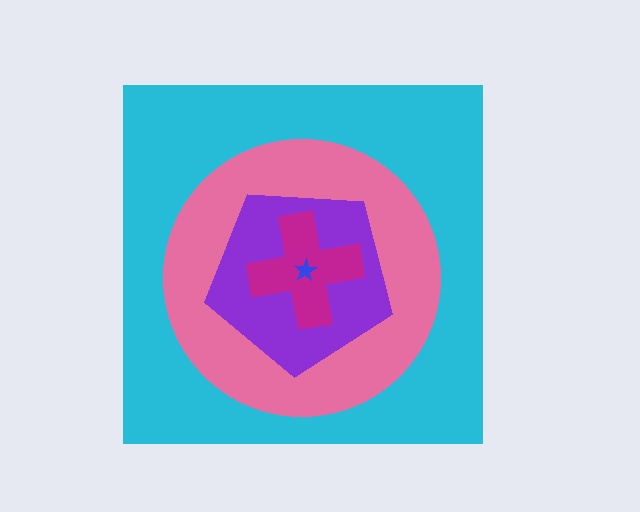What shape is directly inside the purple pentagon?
The magenta cross.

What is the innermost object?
The blue star.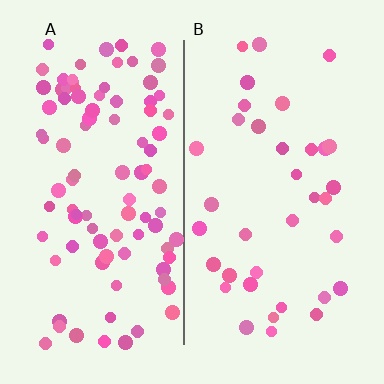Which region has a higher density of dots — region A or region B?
A (the left).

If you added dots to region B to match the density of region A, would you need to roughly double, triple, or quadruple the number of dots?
Approximately triple.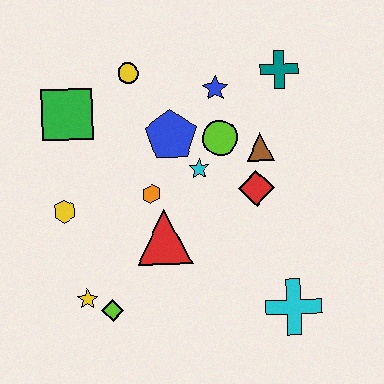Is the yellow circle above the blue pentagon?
Yes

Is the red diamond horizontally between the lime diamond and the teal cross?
Yes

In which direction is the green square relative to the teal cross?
The green square is to the left of the teal cross.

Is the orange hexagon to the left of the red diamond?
Yes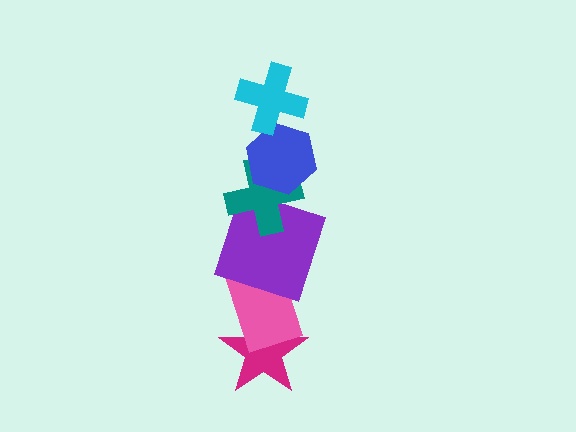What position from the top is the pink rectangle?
The pink rectangle is 5th from the top.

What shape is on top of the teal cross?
The blue hexagon is on top of the teal cross.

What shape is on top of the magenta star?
The pink rectangle is on top of the magenta star.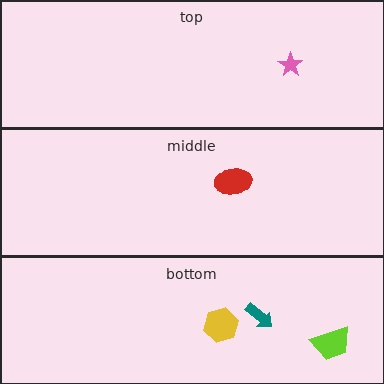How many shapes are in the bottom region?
3.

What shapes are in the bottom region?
The lime trapezoid, the teal arrow, the yellow hexagon.